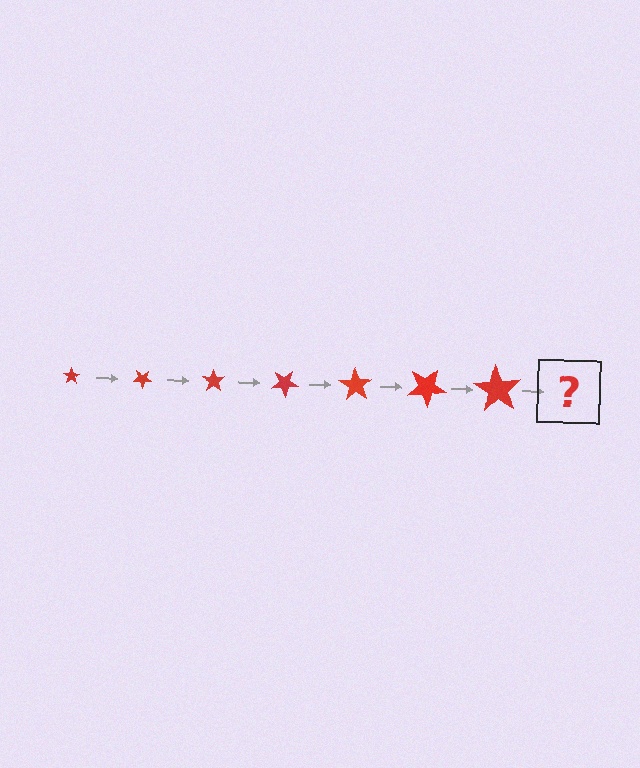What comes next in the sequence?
The next element should be a star, larger than the previous one and rotated 245 degrees from the start.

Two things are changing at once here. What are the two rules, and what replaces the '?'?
The two rules are that the star grows larger each step and it rotates 35 degrees each step. The '?' should be a star, larger than the previous one and rotated 245 degrees from the start.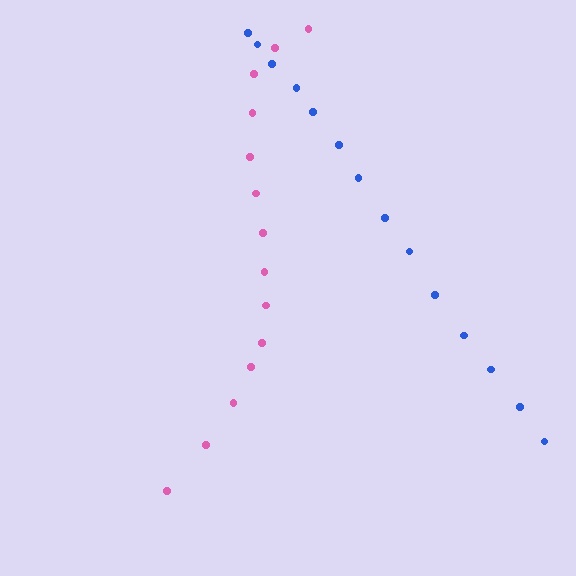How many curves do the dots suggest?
There are 2 distinct paths.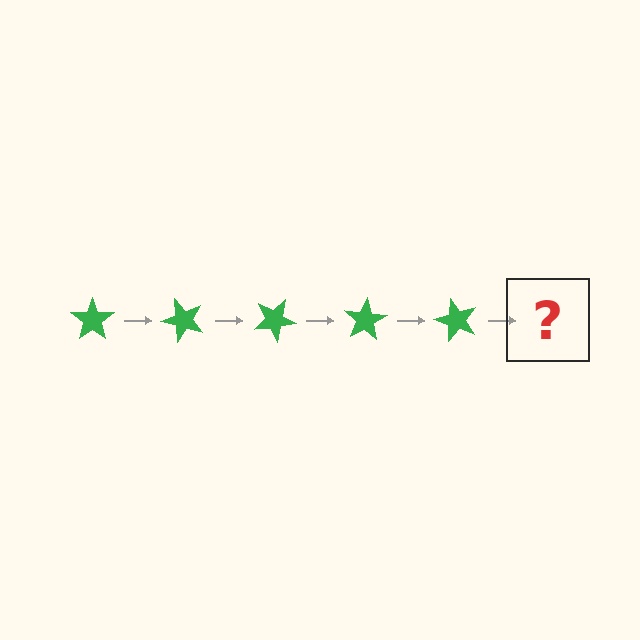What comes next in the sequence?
The next element should be a green star rotated 250 degrees.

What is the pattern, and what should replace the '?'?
The pattern is that the star rotates 50 degrees each step. The '?' should be a green star rotated 250 degrees.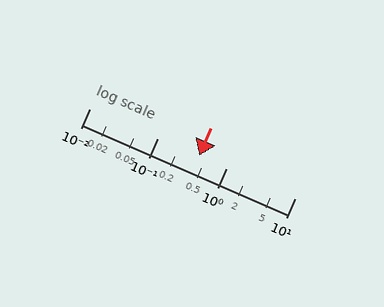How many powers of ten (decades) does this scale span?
The scale spans 3 decades, from 0.01 to 10.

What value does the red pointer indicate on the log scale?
The pointer indicates approximately 0.4.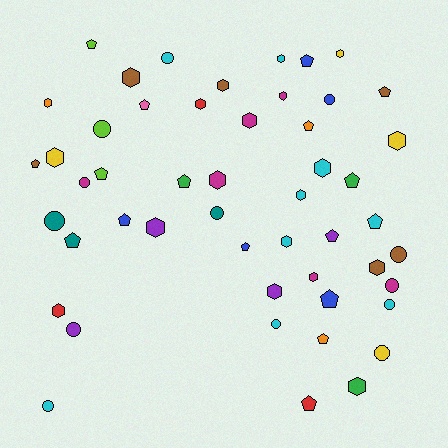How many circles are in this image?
There are 13 circles.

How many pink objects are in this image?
There is 1 pink object.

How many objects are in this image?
There are 50 objects.